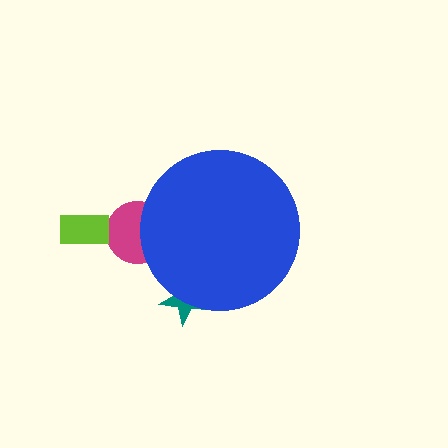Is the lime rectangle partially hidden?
No, the lime rectangle is fully visible.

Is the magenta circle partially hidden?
Yes, the magenta circle is partially hidden behind the blue circle.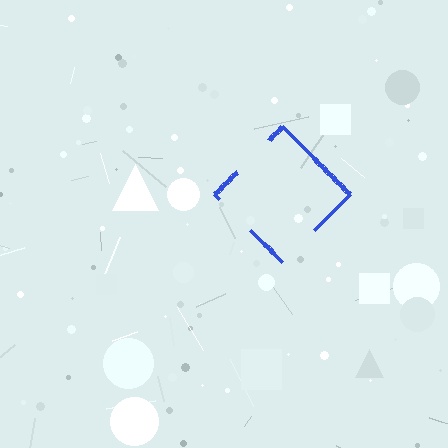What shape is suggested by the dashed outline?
The dashed outline suggests a diamond.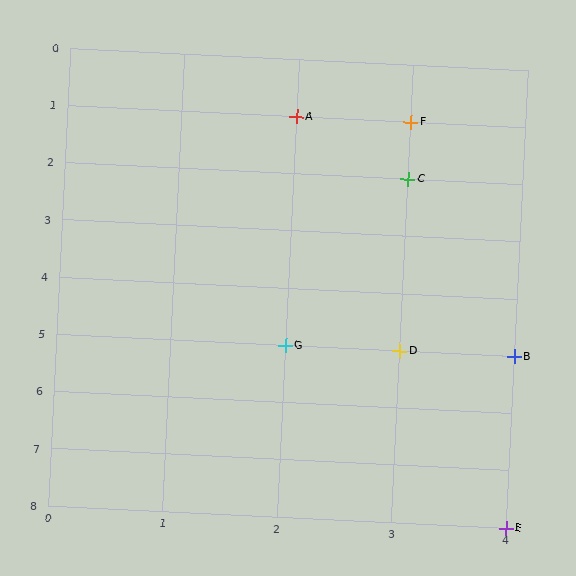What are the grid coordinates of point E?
Point E is at grid coordinates (4, 8).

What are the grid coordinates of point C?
Point C is at grid coordinates (3, 2).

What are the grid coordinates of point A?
Point A is at grid coordinates (2, 1).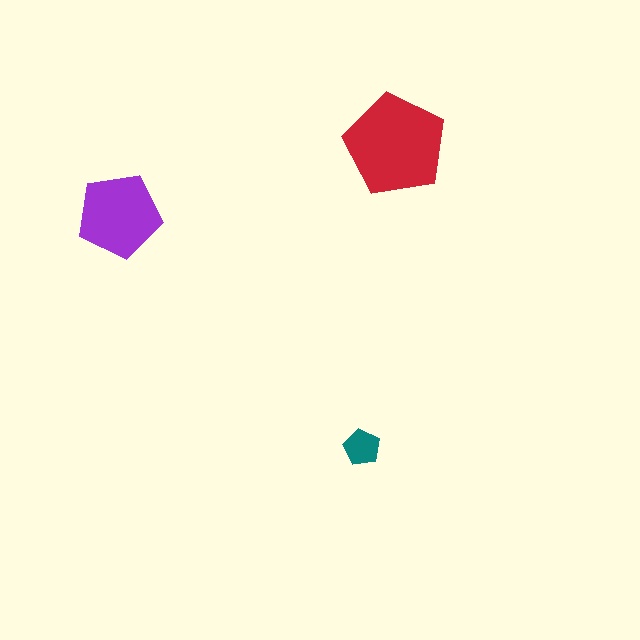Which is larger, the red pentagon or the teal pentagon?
The red one.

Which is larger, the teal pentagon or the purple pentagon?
The purple one.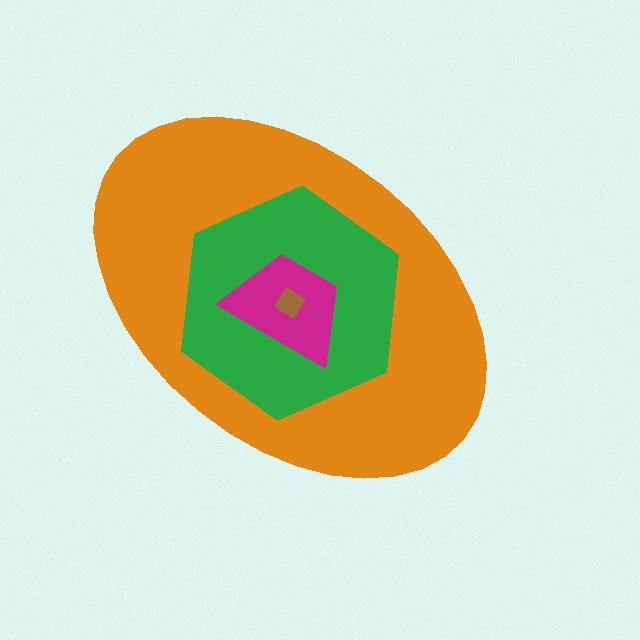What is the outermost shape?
The orange ellipse.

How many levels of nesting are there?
4.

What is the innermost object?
The brown diamond.